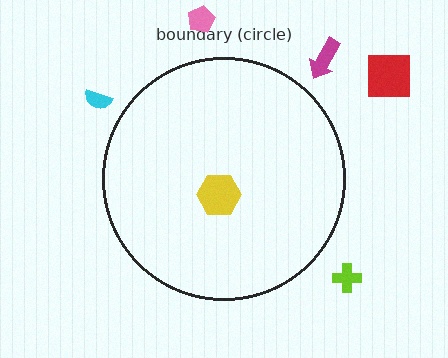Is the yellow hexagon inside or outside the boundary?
Inside.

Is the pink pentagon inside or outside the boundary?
Outside.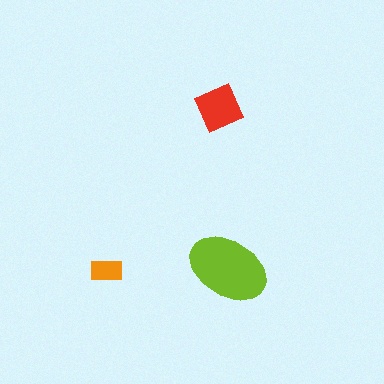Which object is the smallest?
The orange rectangle.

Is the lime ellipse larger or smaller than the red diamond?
Larger.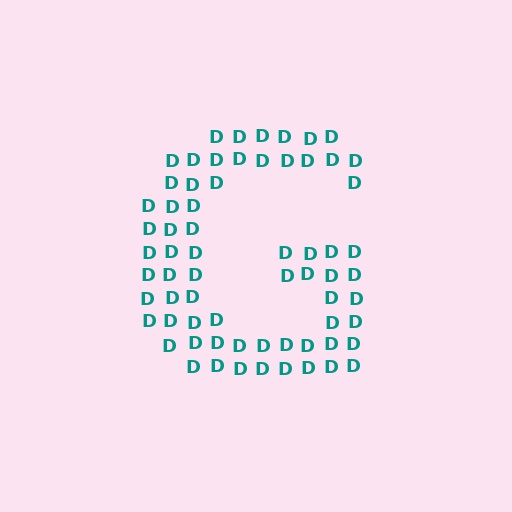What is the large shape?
The large shape is the letter G.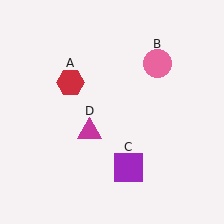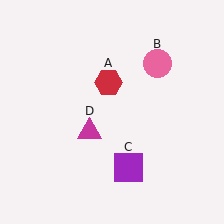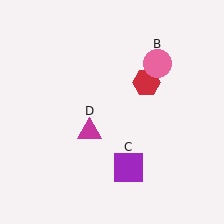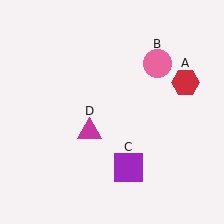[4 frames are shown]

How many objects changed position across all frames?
1 object changed position: red hexagon (object A).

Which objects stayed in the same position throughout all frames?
Pink circle (object B) and purple square (object C) and magenta triangle (object D) remained stationary.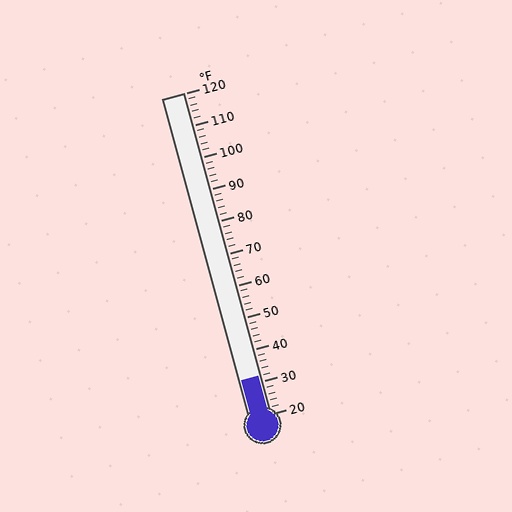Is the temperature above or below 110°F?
The temperature is below 110°F.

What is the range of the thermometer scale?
The thermometer scale ranges from 20°F to 120°F.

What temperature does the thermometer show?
The thermometer shows approximately 32°F.